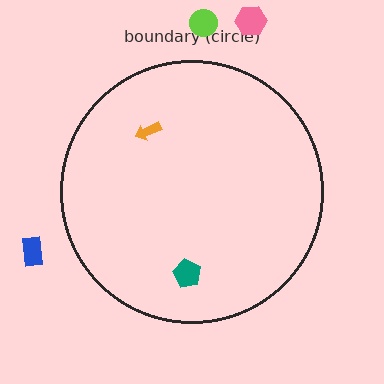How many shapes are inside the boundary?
2 inside, 3 outside.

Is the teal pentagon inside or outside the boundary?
Inside.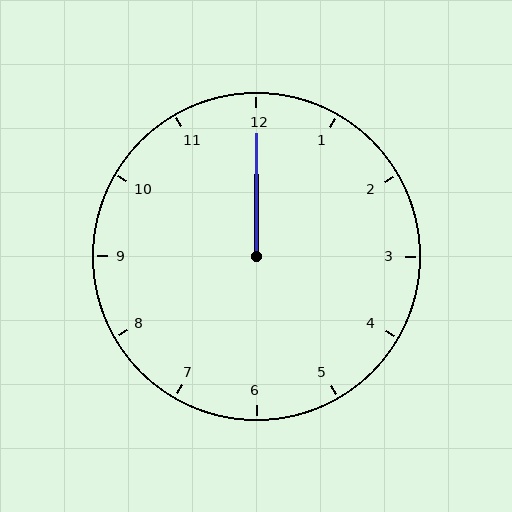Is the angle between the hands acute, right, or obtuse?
It is acute.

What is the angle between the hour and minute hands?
Approximately 0 degrees.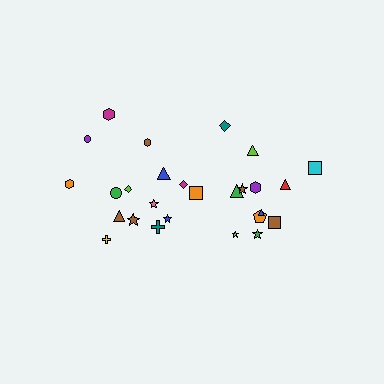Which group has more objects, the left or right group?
The left group.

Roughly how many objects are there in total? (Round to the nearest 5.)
Roughly 25 objects in total.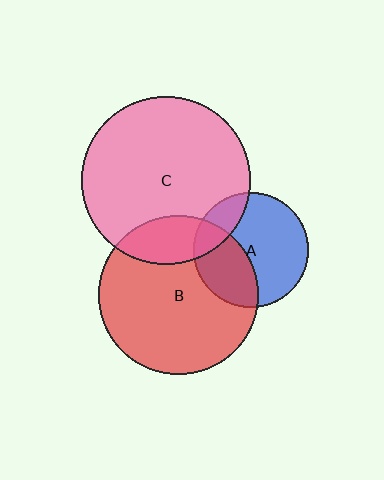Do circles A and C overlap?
Yes.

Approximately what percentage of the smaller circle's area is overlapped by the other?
Approximately 20%.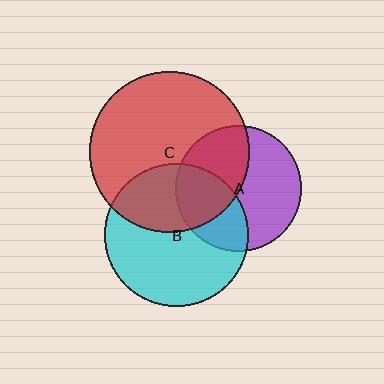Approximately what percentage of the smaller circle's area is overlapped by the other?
Approximately 45%.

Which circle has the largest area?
Circle C (red).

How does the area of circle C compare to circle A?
Approximately 1.6 times.